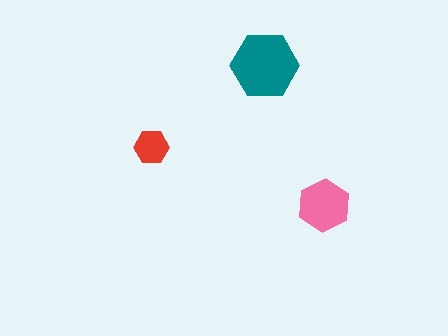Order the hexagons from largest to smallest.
the teal one, the pink one, the red one.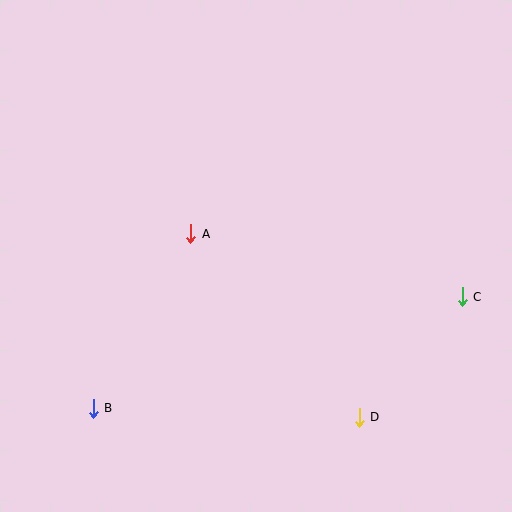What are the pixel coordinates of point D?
Point D is at (359, 417).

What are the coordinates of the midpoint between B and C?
The midpoint between B and C is at (278, 353).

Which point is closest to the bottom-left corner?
Point B is closest to the bottom-left corner.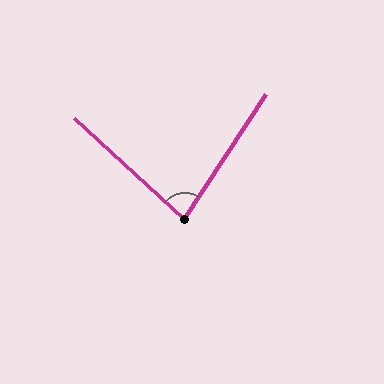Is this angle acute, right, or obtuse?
It is acute.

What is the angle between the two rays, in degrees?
Approximately 81 degrees.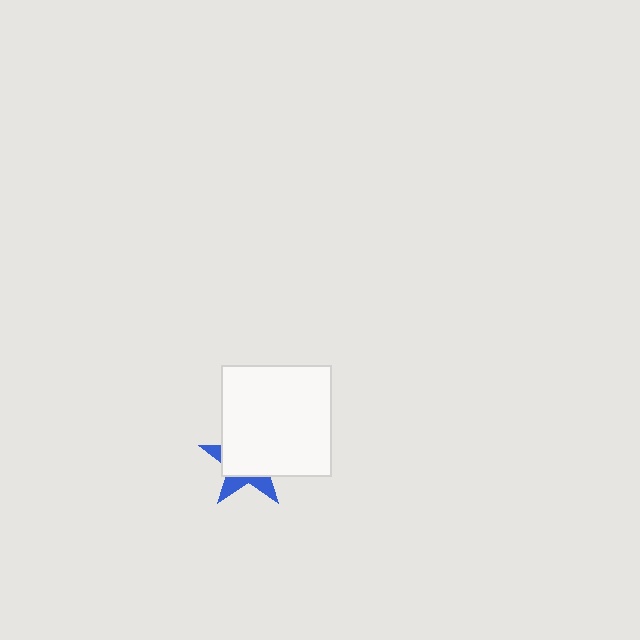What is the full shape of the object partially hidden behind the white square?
The partially hidden object is a blue star.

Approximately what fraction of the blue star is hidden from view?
Roughly 70% of the blue star is hidden behind the white square.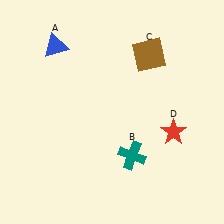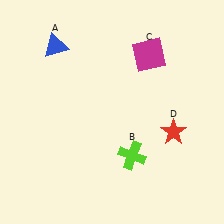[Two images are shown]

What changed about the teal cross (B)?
In Image 1, B is teal. In Image 2, it changed to lime.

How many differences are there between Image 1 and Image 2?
There are 2 differences between the two images.